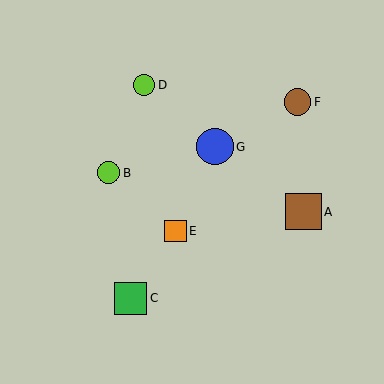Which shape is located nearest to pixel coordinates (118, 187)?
The lime circle (labeled B) at (109, 173) is nearest to that location.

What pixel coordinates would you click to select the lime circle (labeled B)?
Click at (109, 173) to select the lime circle B.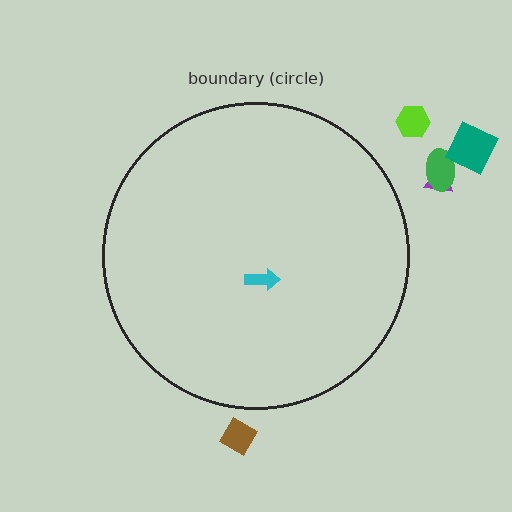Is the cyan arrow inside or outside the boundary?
Inside.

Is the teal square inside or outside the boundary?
Outside.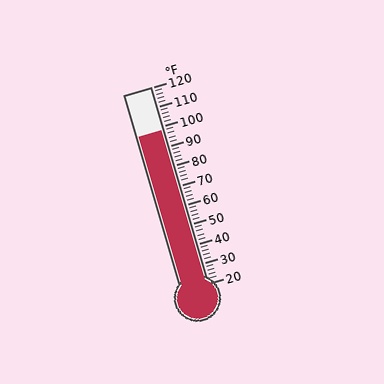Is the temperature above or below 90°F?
The temperature is above 90°F.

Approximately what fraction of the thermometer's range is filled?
The thermometer is filled to approximately 80% of its range.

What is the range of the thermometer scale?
The thermometer scale ranges from 20°F to 120°F.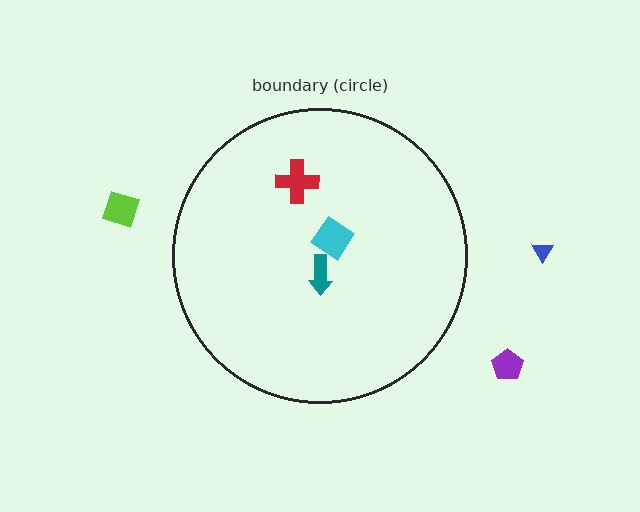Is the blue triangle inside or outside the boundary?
Outside.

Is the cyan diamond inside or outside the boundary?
Inside.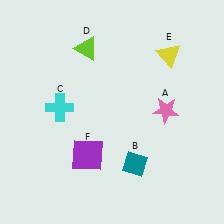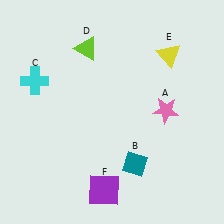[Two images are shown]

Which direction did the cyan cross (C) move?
The cyan cross (C) moved up.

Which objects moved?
The objects that moved are: the cyan cross (C), the purple square (F).